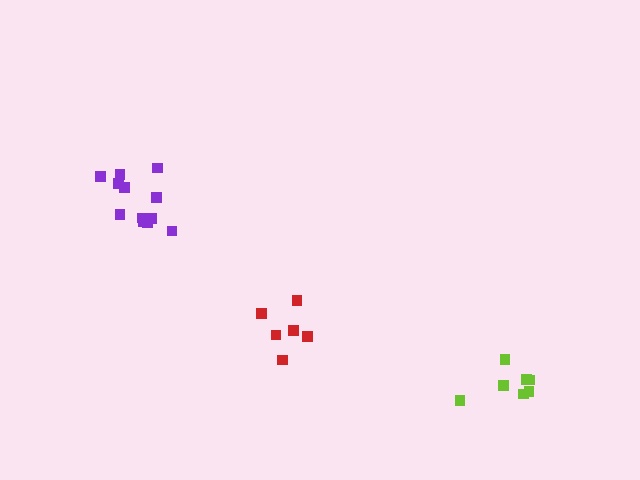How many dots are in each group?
Group 1: 12 dots, Group 2: 7 dots, Group 3: 6 dots (25 total).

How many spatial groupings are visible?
There are 3 spatial groupings.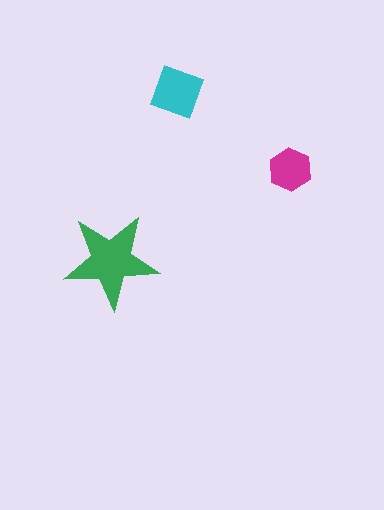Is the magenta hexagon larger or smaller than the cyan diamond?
Smaller.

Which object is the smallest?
The magenta hexagon.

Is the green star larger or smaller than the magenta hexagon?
Larger.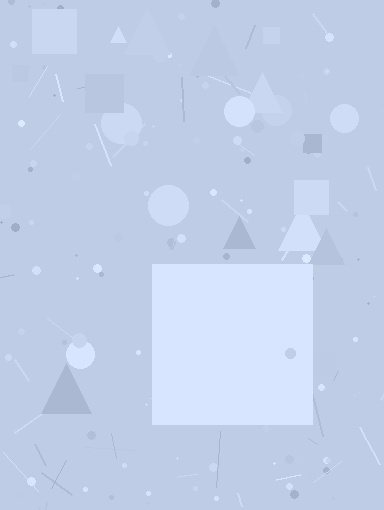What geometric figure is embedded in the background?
A square is embedded in the background.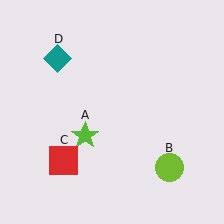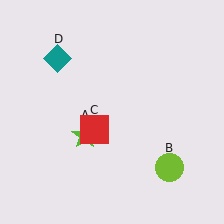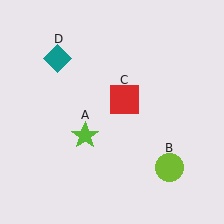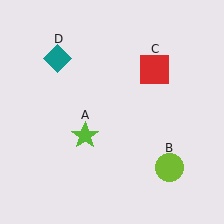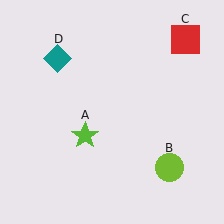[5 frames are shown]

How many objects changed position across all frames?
1 object changed position: red square (object C).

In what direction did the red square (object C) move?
The red square (object C) moved up and to the right.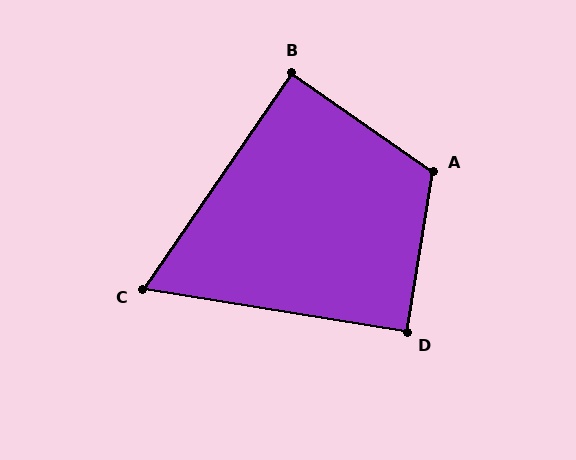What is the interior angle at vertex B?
Approximately 90 degrees (approximately right).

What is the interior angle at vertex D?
Approximately 90 degrees (approximately right).